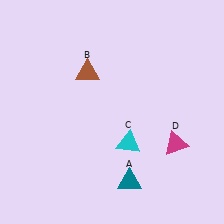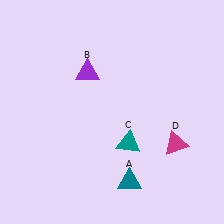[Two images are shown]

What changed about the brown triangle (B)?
In Image 1, B is brown. In Image 2, it changed to purple.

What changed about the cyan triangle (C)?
In Image 1, C is cyan. In Image 2, it changed to teal.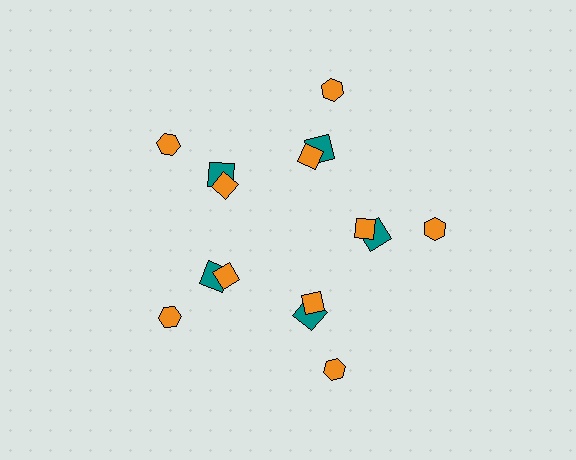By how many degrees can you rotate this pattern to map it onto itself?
The pattern maps onto itself every 72 degrees of rotation.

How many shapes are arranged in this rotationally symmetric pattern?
There are 15 shapes, arranged in 5 groups of 3.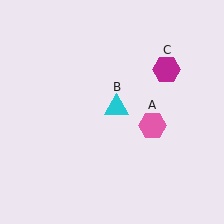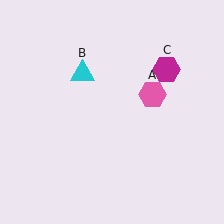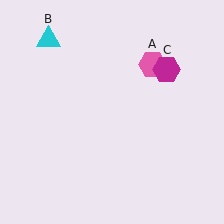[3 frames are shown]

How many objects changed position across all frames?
2 objects changed position: pink hexagon (object A), cyan triangle (object B).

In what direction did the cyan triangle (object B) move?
The cyan triangle (object B) moved up and to the left.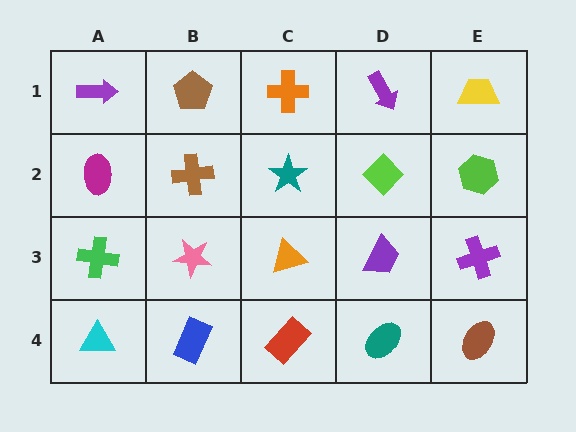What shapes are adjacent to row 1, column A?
A magenta ellipse (row 2, column A), a brown pentagon (row 1, column B).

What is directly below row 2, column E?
A purple cross.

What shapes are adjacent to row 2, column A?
A purple arrow (row 1, column A), a green cross (row 3, column A), a brown cross (row 2, column B).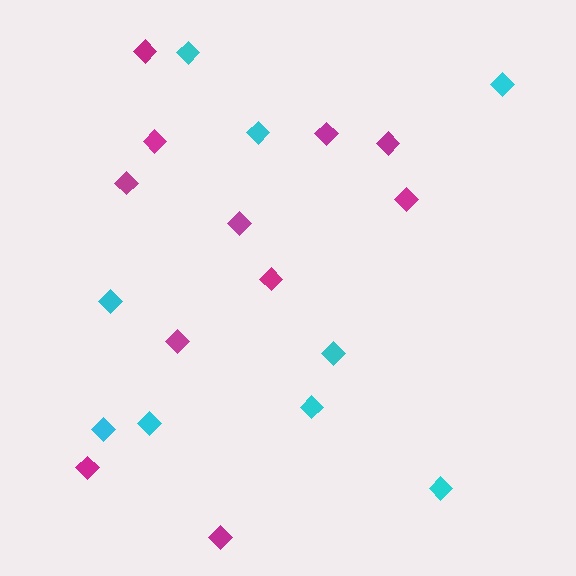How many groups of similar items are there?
There are 2 groups: one group of magenta diamonds (11) and one group of cyan diamonds (9).